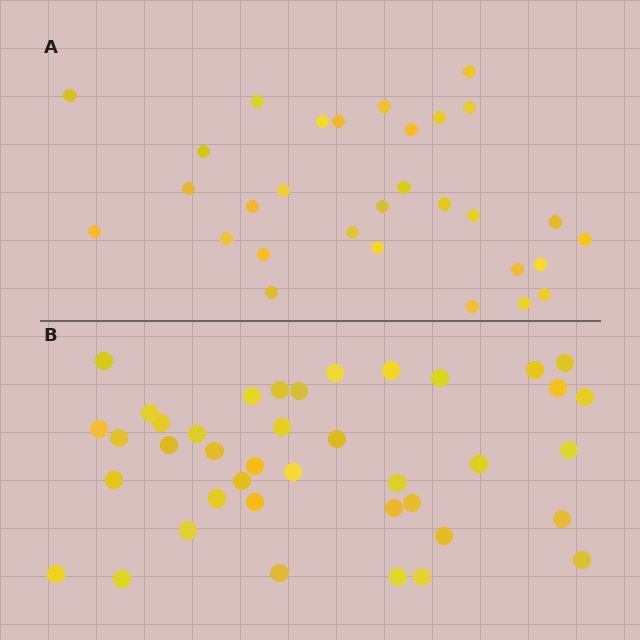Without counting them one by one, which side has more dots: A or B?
Region B (the bottom region) has more dots.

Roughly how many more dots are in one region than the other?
Region B has roughly 10 or so more dots than region A.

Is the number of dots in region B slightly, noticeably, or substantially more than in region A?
Region B has noticeably more, but not dramatically so. The ratio is roughly 1.3 to 1.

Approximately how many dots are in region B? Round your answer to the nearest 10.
About 40 dots.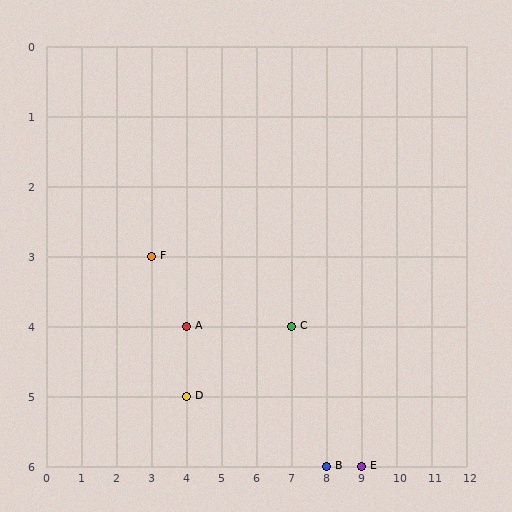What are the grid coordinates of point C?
Point C is at grid coordinates (7, 4).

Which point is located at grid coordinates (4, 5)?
Point D is at (4, 5).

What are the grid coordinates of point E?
Point E is at grid coordinates (9, 6).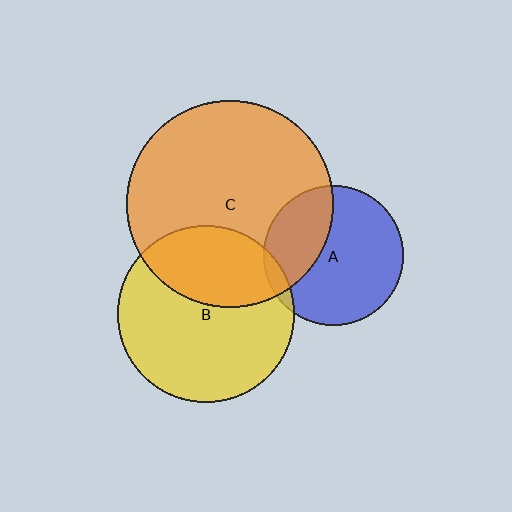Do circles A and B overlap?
Yes.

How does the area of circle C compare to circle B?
Approximately 1.4 times.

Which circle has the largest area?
Circle C (orange).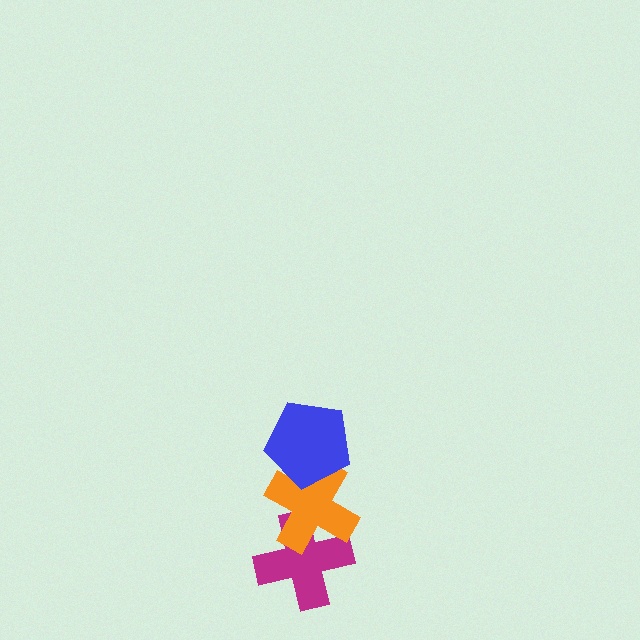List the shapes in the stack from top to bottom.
From top to bottom: the blue pentagon, the orange cross, the magenta cross.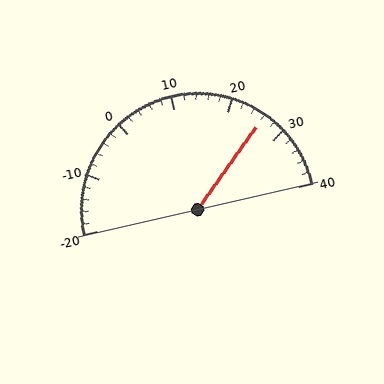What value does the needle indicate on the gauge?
The needle indicates approximately 26.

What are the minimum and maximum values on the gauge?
The gauge ranges from -20 to 40.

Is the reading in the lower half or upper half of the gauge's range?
The reading is in the upper half of the range (-20 to 40).